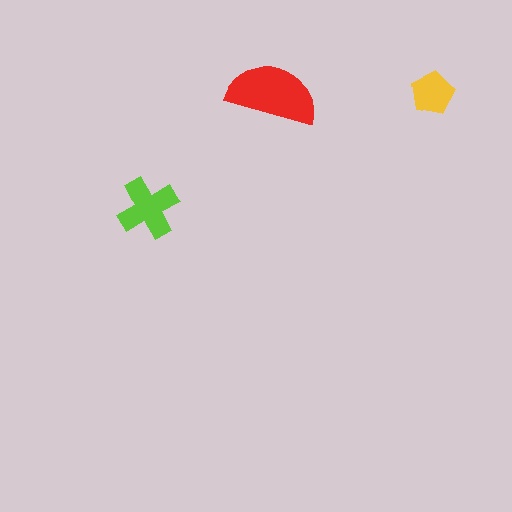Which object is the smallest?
The yellow pentagon.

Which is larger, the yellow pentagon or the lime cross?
The lime cross.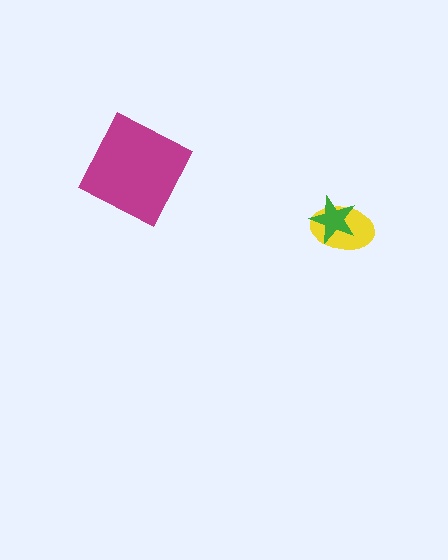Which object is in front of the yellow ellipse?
The green star is in front of the yellow ellipse.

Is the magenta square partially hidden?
No, no other shape covers it.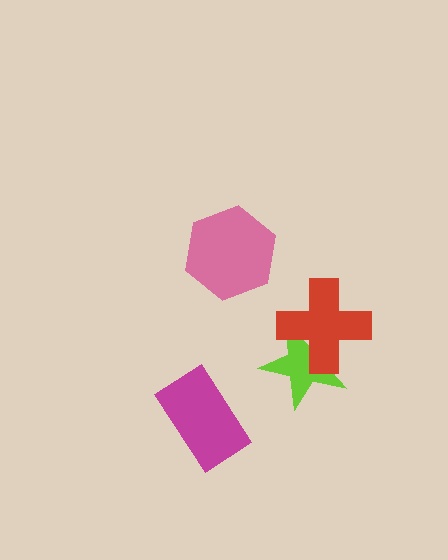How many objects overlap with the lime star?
1 object overlaps with the lime star.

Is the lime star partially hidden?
Yes, it is partially covered by another shape.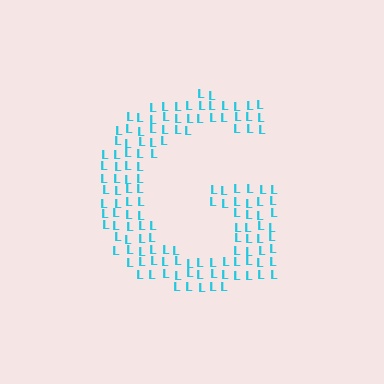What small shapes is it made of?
It is made of small letter L's.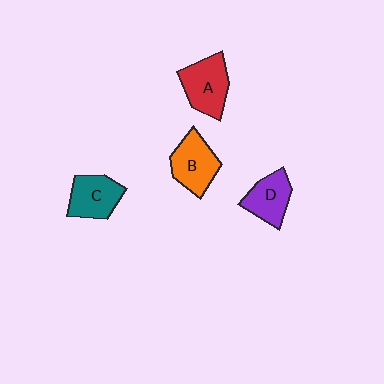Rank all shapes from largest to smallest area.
From largest to smallest: A (red), B (orange), C (teal), D (purple).